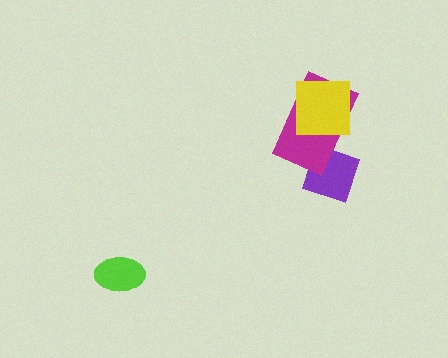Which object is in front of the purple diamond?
The magenta rectangle is in front of the purple diamond.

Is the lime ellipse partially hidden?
No, no other shape covers it.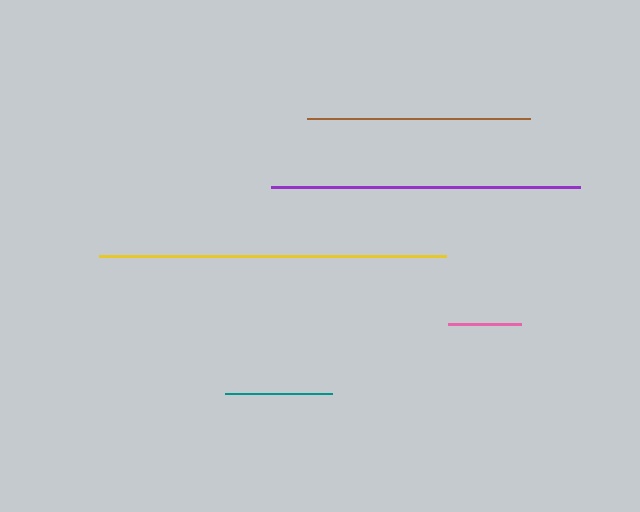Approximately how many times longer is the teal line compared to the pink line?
The teal line is approximately 1.5 times the length of the pink line.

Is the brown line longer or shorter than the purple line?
The purple line is longer than the brown line.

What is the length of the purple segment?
The purple segment is approximately 309 pixels long.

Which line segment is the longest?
The yellow line is the longest at approximately 348 pixels.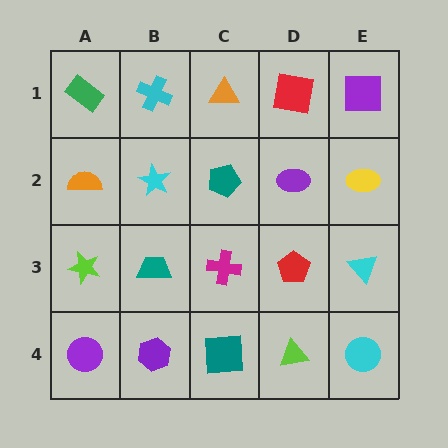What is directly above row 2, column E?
A purple square.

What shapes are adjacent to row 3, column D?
A purple ellipse (row 2, column D), a lime triangle (row 4, column D), a magenta cross (row 3, column C), a cyan triangle (row 3, column E).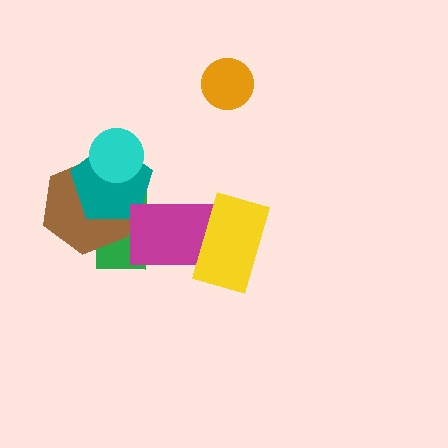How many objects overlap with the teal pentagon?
3 objects overlap with the teal pentagon.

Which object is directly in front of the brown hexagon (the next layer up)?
The teal pentagon is directly in front of the brown hexagon.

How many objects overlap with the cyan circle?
2 objects overlap with the cyan circle.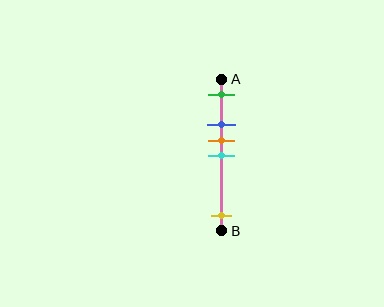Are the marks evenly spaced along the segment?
No, the marks are not evenly spaced.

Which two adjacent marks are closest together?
The orange and cyan marks are the closest adjacent pair.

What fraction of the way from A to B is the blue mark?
The blue mark is approximately 30% (0.3) of the way from A to B.